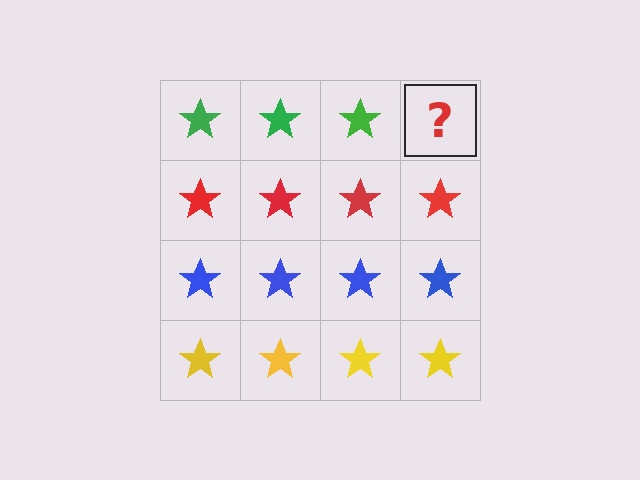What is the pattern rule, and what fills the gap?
The rule is that each row has a consistent color. The gap should be filled with a green star.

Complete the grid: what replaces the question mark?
The question mark should be replaced with a green star.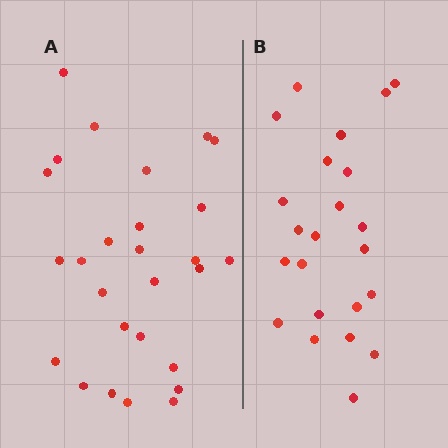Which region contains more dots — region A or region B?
Region A (the left region) has more dots.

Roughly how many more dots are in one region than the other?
Region A has about 4 more dots than region B.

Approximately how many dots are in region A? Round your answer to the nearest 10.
About 30 dots. (The exact count is 27, which rounds to 30.)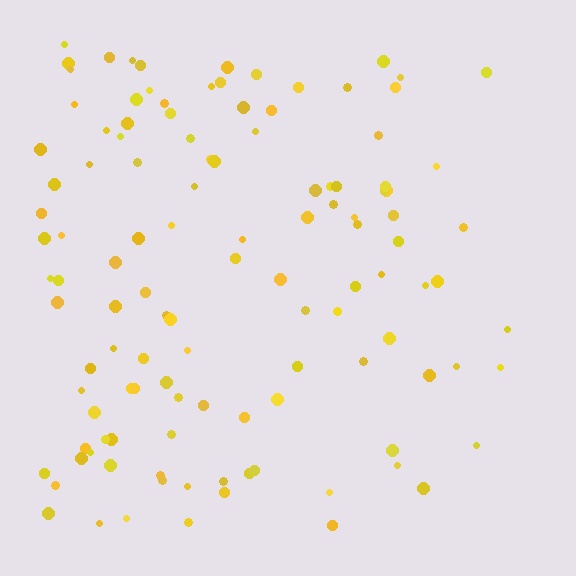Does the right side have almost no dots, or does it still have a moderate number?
Still a moderate number, just noticeably fewer than the left.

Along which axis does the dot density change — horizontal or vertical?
Horizontal.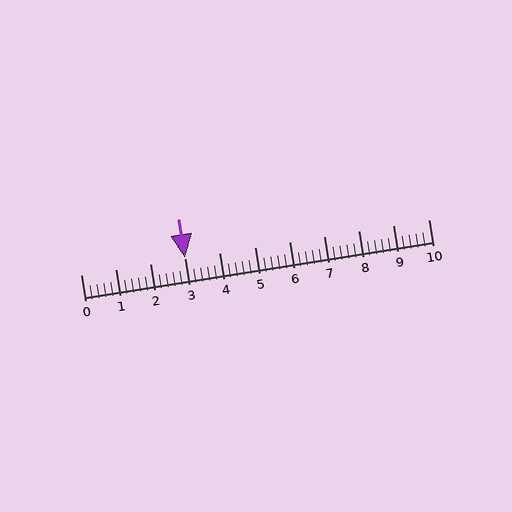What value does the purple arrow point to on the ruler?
The purple arrow points to approximately 3.0.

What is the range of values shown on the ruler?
The ruler shows values from 0 to 10.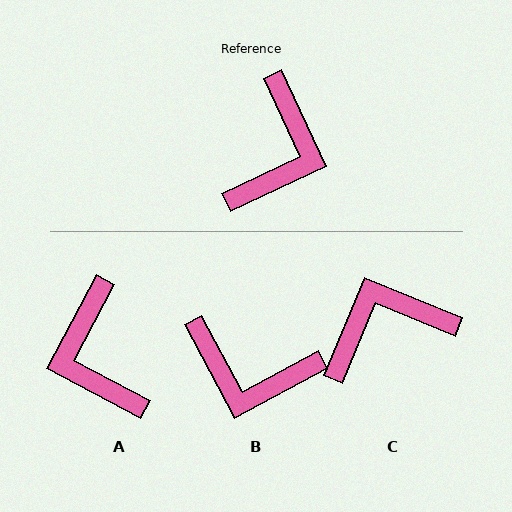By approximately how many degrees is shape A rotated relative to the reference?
Approximately 143 degrees clockwise.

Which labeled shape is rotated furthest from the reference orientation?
A, about 143 degrees away.